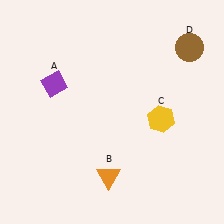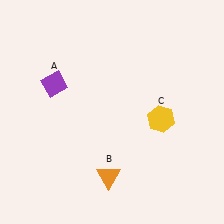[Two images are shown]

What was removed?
The brown circle (D) was removed in Image 2.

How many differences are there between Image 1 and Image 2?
There is 1 difference between the two images.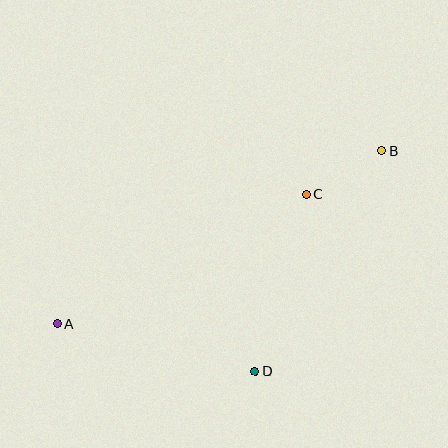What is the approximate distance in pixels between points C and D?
The distance between C and D is approximately 184 pixels.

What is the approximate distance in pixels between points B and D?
The distance between B and D is approximately 254 pixels.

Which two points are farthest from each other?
Points A and B are farthest from each other.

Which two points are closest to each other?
Points B and C are closest to each other.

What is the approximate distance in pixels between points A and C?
The distance between A and C is approximately 280 pixels.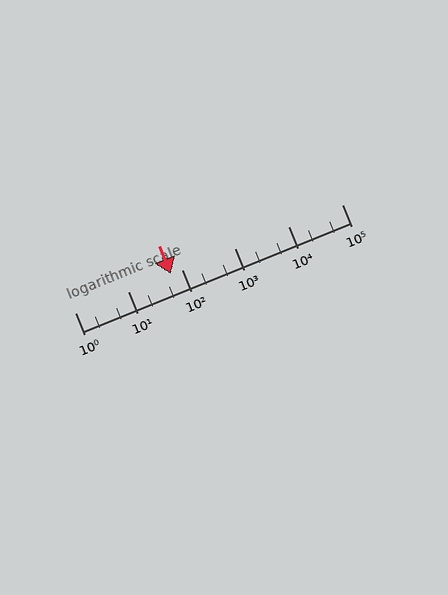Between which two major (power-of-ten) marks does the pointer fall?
The pointer is between 10 and 100.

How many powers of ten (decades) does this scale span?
The scale spans 5 decades, from 1 to 100000.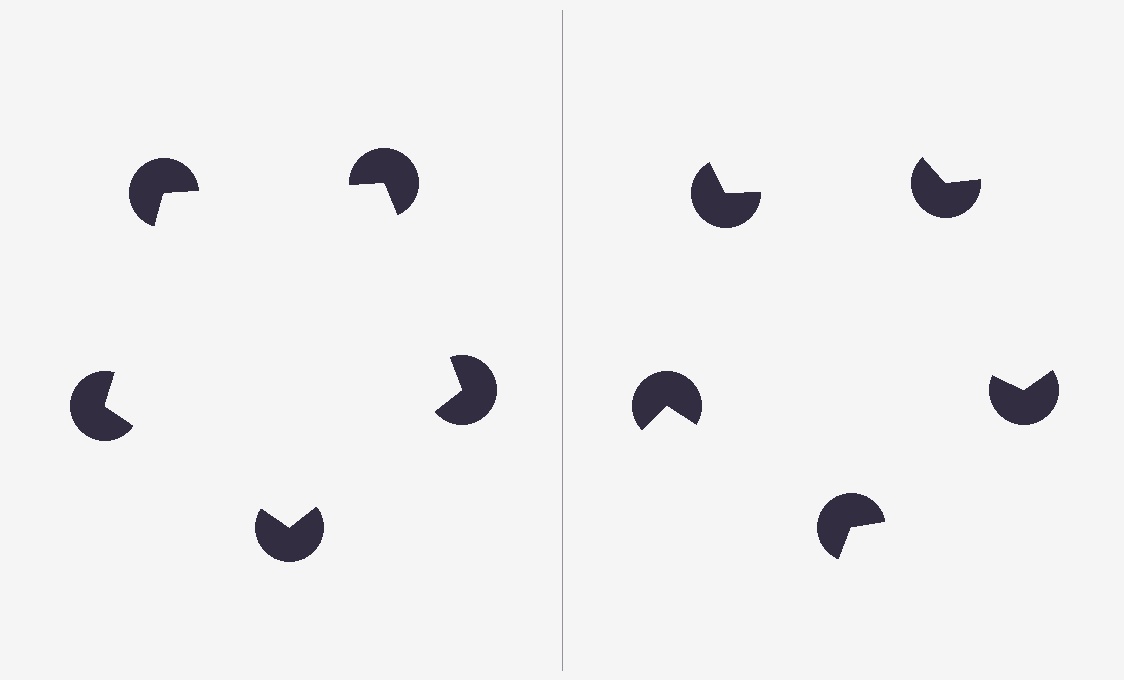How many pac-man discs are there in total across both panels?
10 — 5 on each side.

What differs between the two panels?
The pac-man discs are positioned identically on both sides; only the wedge orientations differ. On the left they align to a pentagon; on the right they are misaligned.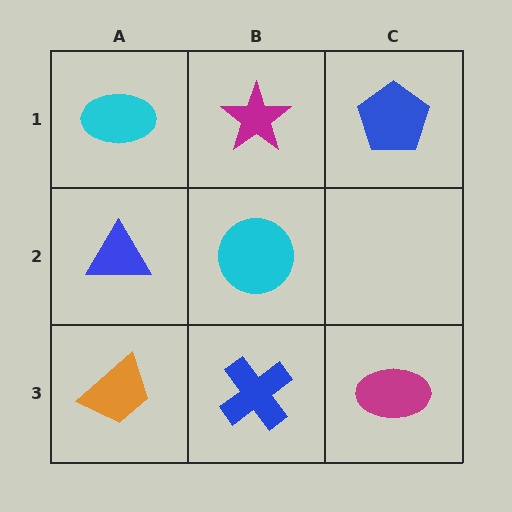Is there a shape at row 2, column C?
No, that cell is empty.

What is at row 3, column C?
A magenta ellipse.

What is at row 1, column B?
A magenta star.